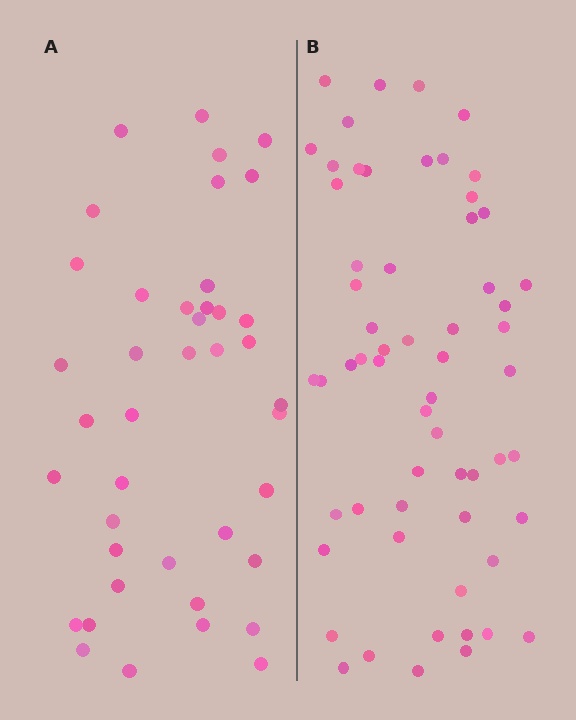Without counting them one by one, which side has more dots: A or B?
Region B (the right region) has more dots.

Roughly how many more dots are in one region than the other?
Region B has approximately 20 more dots than region A.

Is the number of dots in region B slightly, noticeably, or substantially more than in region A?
Region B has substantially more. The ratio is roughly 1.5 to 1.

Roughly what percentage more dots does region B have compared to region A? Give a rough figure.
About 45% more.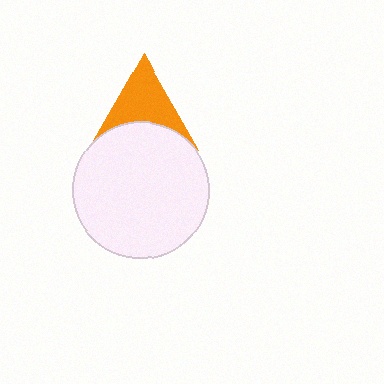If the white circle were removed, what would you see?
You would see the complete orange triangle.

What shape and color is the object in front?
The object in front is a white circle.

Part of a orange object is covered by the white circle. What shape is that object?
It is a triangle.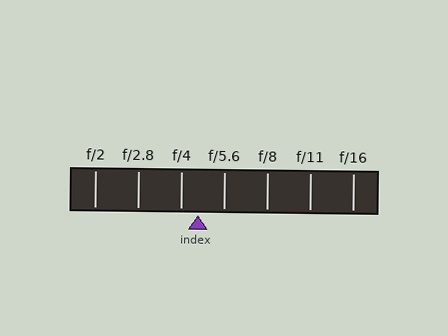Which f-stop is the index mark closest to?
The index mark is closest to f/4.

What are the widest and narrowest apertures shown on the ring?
The widest aperture shown is f/2 and the narrowest is f/16.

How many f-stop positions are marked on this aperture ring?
There are 7 f-stop positions marked.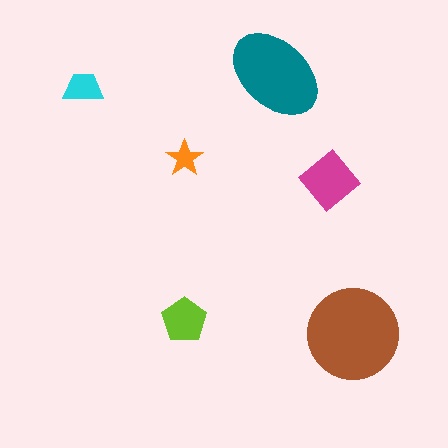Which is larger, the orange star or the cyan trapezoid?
The cyan trapezoid.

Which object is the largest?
The brown circle.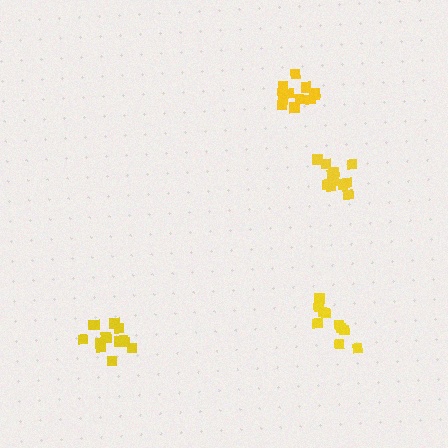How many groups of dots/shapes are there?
There are 4 groups.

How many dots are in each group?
Group 1: 12 dots, Group 2: 13 dots, Group 3: 11 dots, Group 4: 12 dots (48 total).